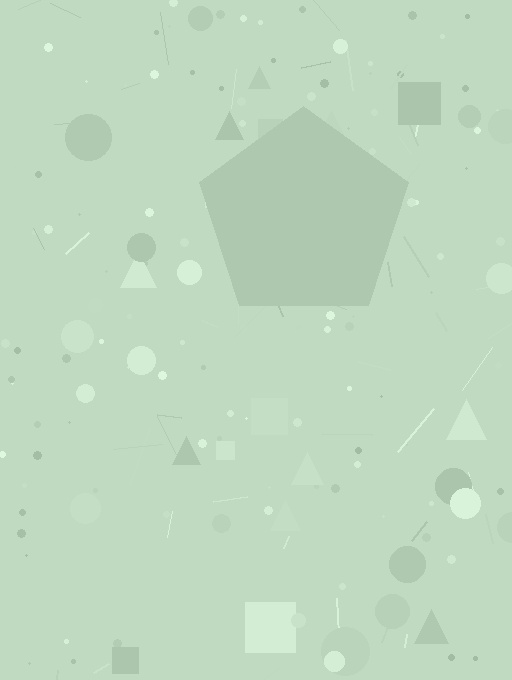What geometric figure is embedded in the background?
A pentagon is embedded in the background.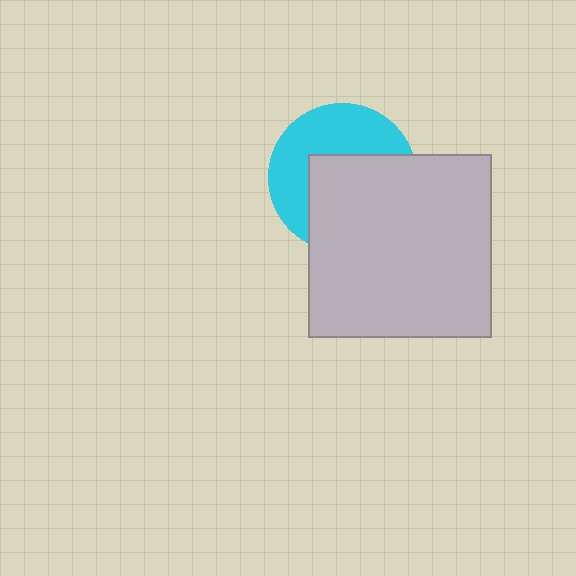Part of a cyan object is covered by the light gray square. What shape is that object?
It is a circle.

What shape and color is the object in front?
The object in front is a light gray square.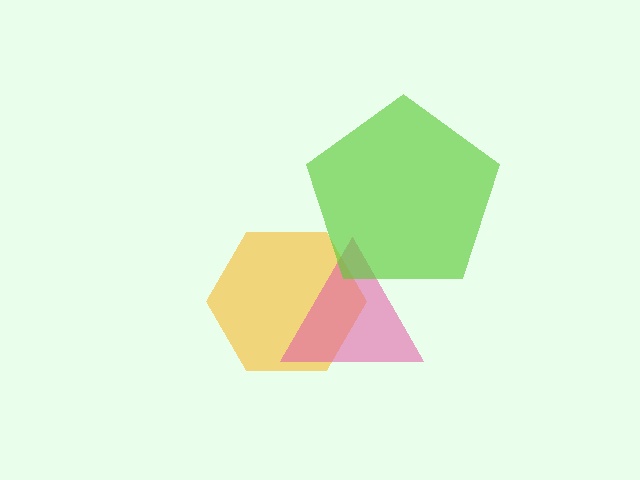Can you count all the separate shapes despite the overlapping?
Yes, there are 3 separate shapes.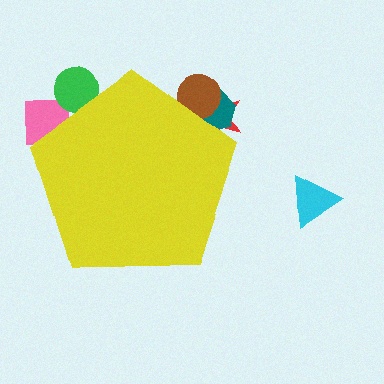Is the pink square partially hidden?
Yes, the pink square is partially hidden behind the yellow pentagon.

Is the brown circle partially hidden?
Yes, the brown circle is partially hidden behind the yellow pentagon.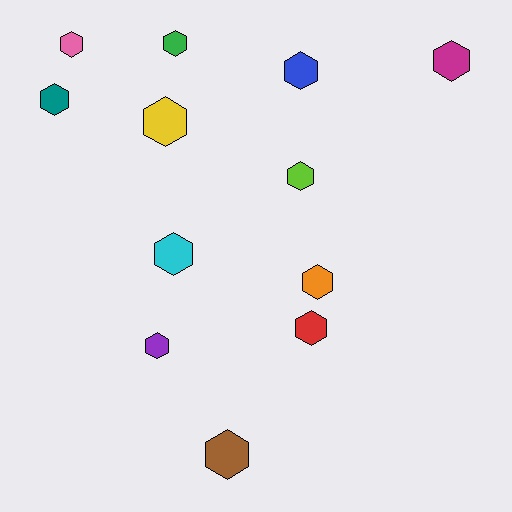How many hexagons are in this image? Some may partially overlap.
There are 12 hexagons.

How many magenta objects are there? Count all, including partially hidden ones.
There is 1 magenta object.